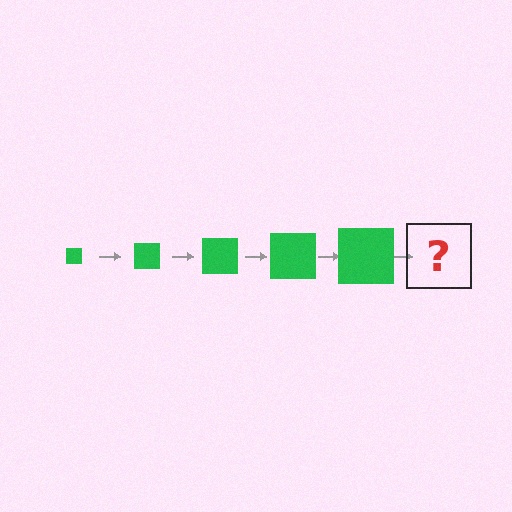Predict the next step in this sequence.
The next step is a green square, larger than the previous one.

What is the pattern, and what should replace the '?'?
The pattern is that the square gets progressively larger each step. The '?' should be a green square, larger than the previous one.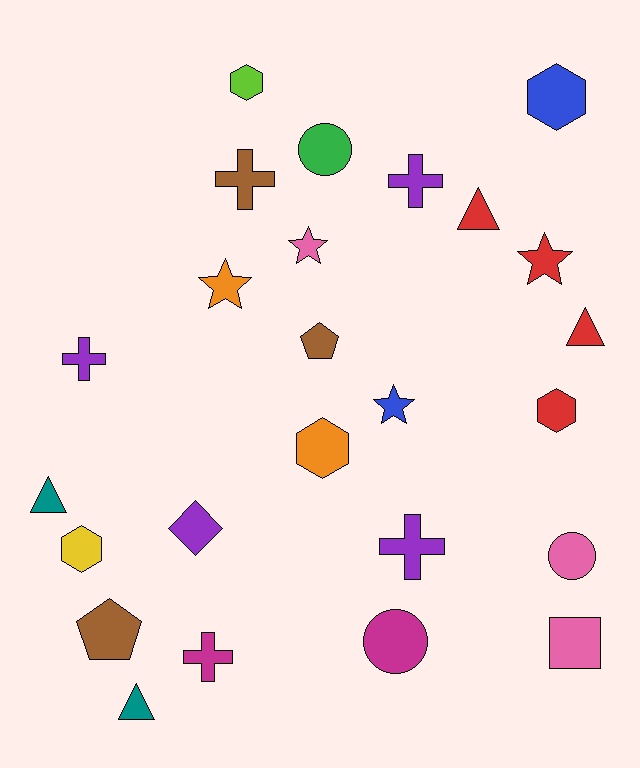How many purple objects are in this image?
There are 4 purple objects.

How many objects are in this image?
There are 25 objects.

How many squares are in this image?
There is 1 square.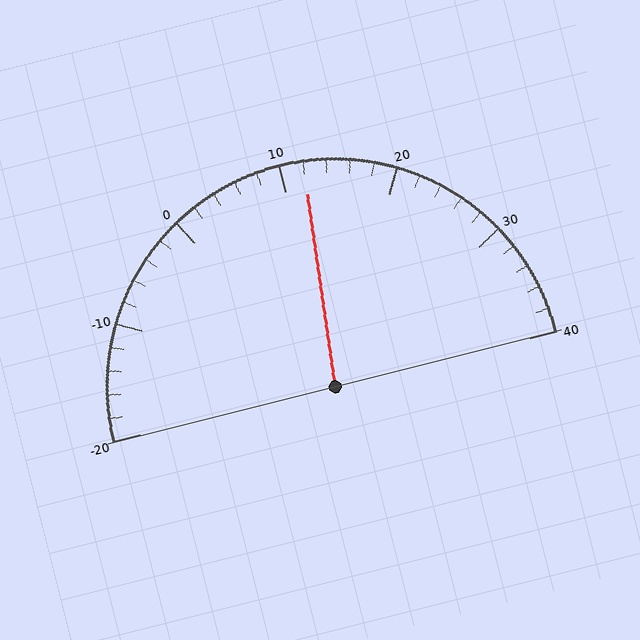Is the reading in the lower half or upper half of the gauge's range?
The reading is in the upper half of the range (-20 to 40).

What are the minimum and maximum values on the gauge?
The gauge ranges from -20 to 40.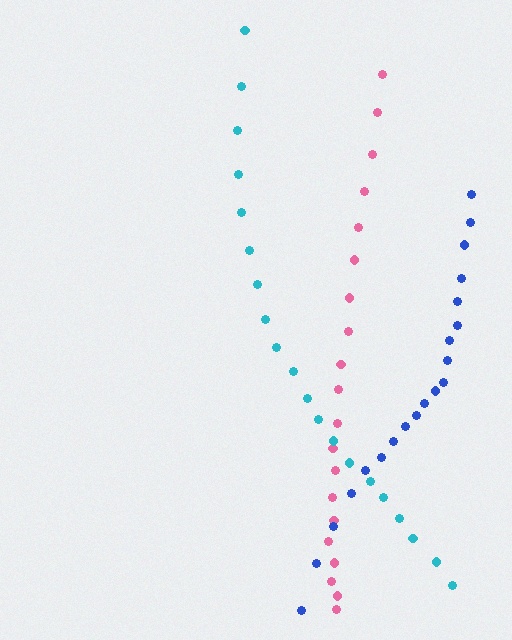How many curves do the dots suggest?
There are 3 distinct paths.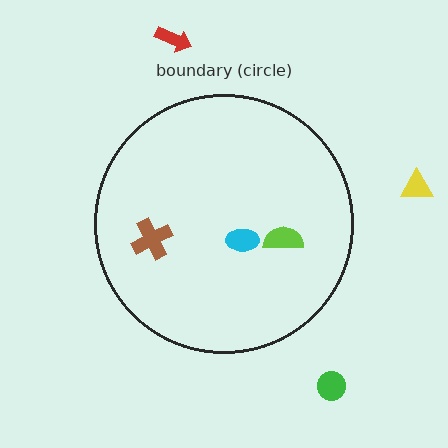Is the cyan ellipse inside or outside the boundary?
Inside.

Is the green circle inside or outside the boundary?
Outside.